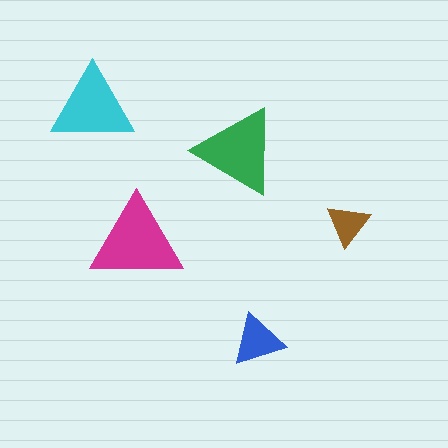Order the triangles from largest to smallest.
the magenta one, the green one, the cyan one, the blue one, the brown one.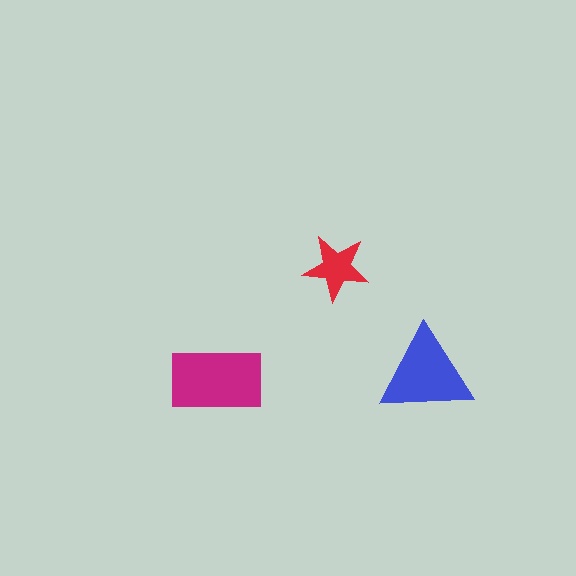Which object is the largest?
The magenta rectangle.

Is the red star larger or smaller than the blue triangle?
Smaller.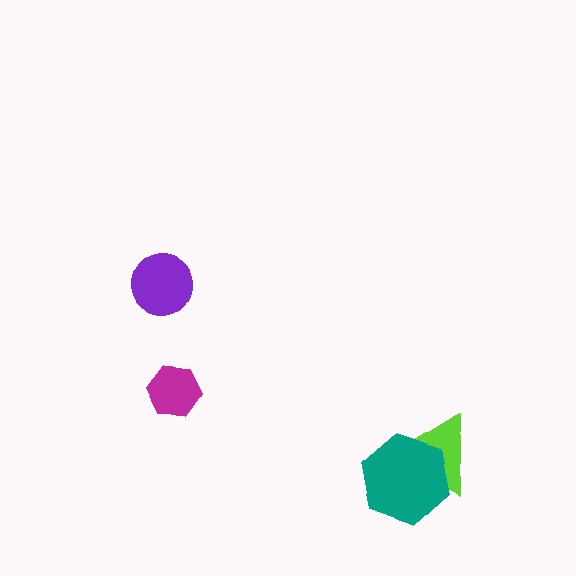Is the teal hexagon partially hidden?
No, no other shape covers it.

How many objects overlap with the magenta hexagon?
0 objects overlap with the magenta hexagon.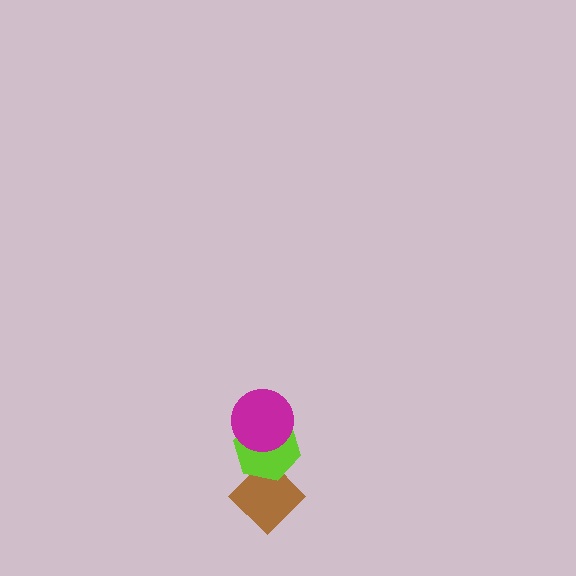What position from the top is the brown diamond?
The brown diamond is 3rd from the top.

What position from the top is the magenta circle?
The magenta circle is 1st from the top.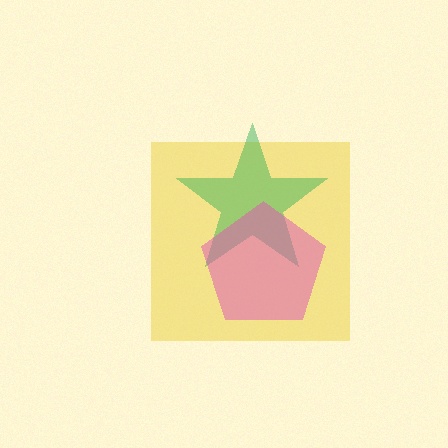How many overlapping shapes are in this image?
There are 3 overlapping shapes in the image.